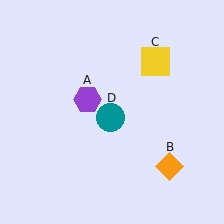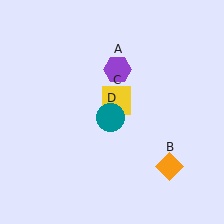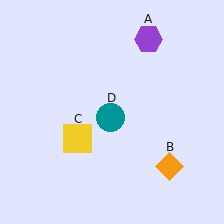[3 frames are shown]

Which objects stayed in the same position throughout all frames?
Orange diamond (object B) and teal circle (object D) remained stationary.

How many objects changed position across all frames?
2 objects changed position: purple hexagon (object A), yellow square (object C).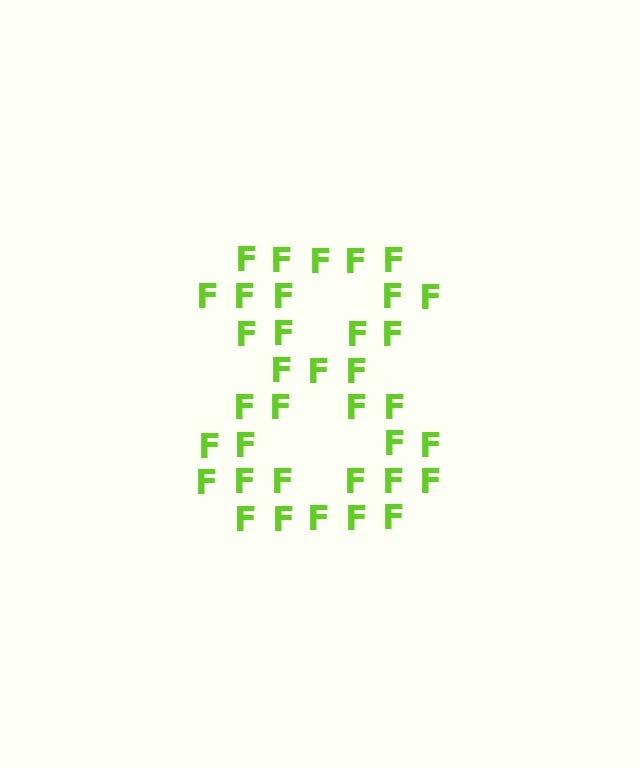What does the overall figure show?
The overall figure shows the digit 8.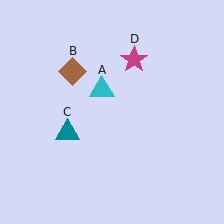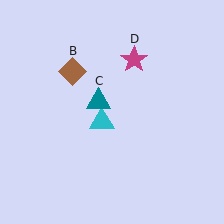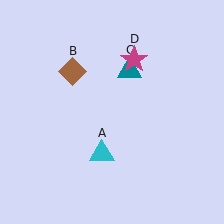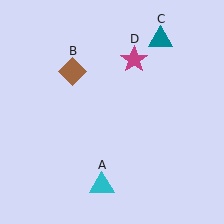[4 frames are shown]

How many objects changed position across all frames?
2 objects changed position: cyan triangle (object A), teal triangle (object C).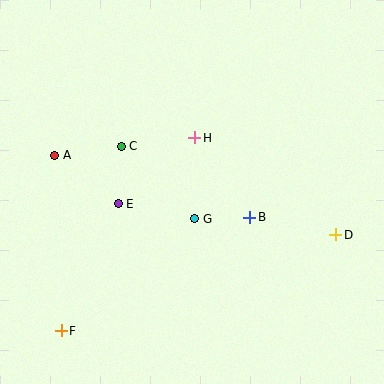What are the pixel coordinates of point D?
Point D is at (336, 235).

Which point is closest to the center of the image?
Point G at (195, 219) is closest to the center.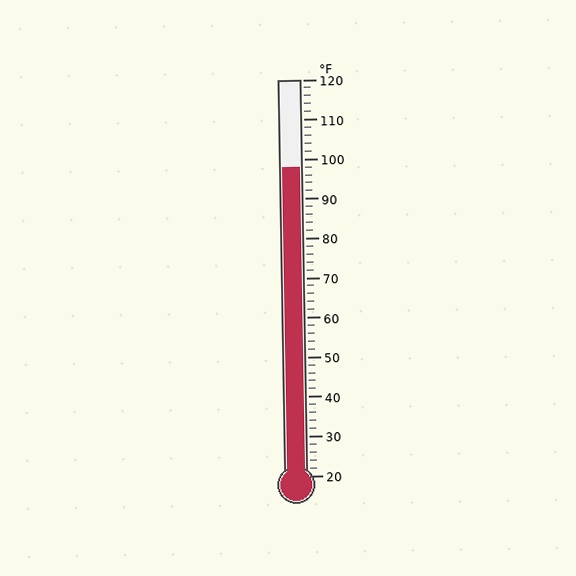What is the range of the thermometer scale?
The thermometer scale ranges from 20°F to 120°F.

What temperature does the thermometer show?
The thermometer shows approximately 98°F.